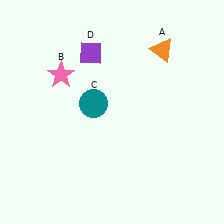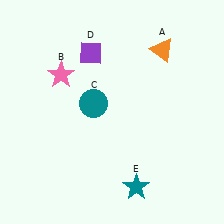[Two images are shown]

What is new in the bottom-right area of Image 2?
A teal star (E) was added in the bottom-right area of Image 2.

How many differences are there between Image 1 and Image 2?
There is 1 difference between the two images.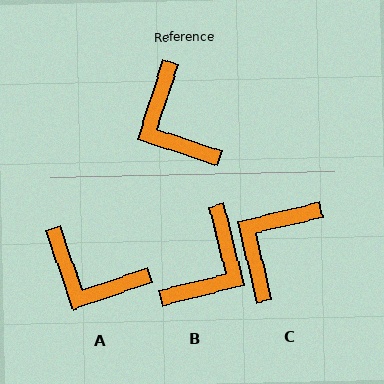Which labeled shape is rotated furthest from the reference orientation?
B, about 122 degrees away.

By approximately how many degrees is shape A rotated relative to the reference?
Approximately 37 degrees counter-clockwise.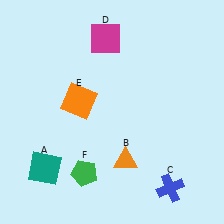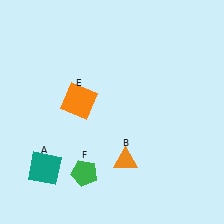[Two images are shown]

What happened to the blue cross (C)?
The blue cross (C) was removed in Image 2. It was in the bottom-right area of Image 1.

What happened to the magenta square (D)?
The magenta square (D) was removed in Image 2. It was in the top-left area of Image 1.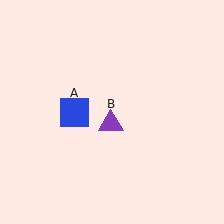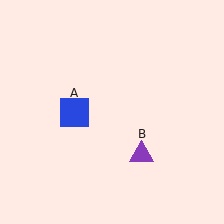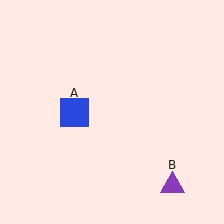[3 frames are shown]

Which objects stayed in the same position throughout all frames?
Blue square (object A) remained stationary.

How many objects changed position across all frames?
1 object changed position: purple triangle (object B).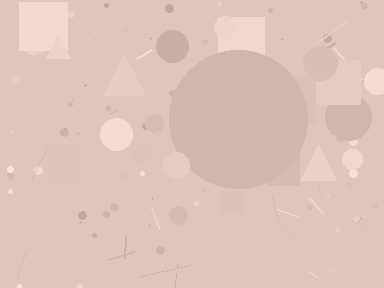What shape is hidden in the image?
A circle is hidden in the image.